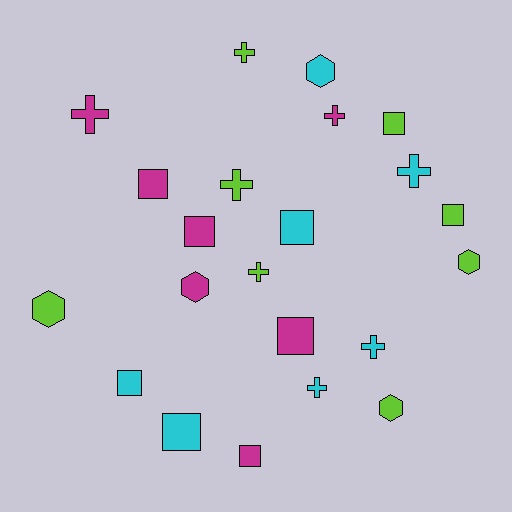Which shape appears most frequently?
Square, with 9 objects.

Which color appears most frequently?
Lime, with 8 objects.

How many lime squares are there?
There are 2 lime squares.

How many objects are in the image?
There are 22 objects.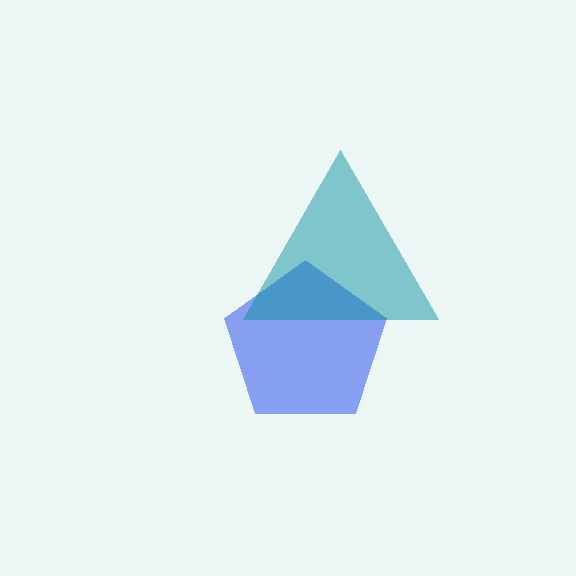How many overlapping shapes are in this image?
There are 2 overlapping shapes in the image.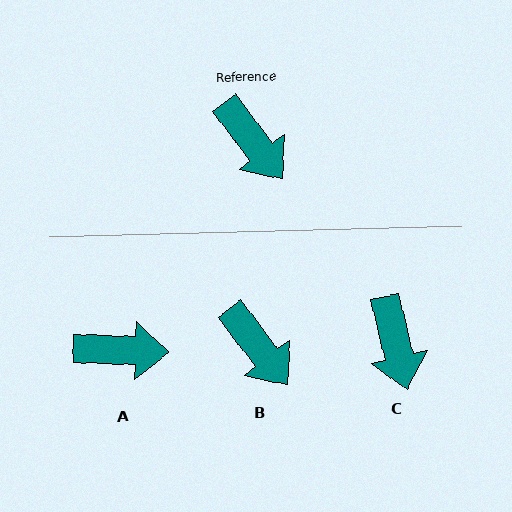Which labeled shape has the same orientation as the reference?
B.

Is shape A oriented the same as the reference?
No, it is off by about 50 degrees.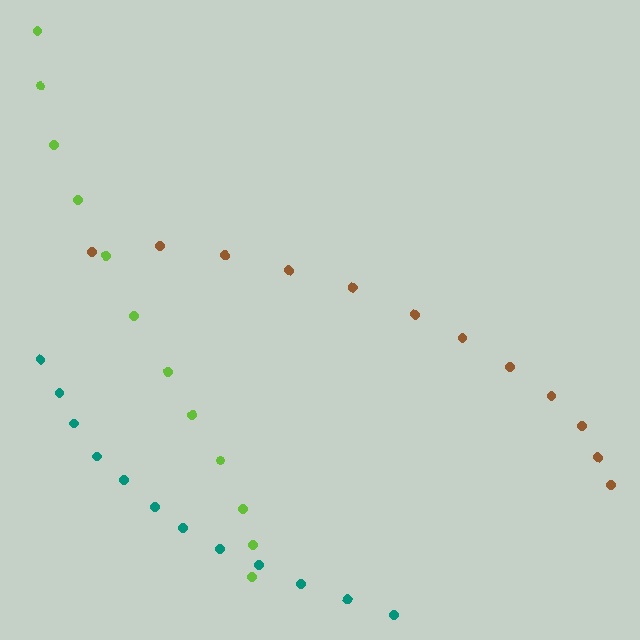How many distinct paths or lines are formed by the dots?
There are 3 distinct paths.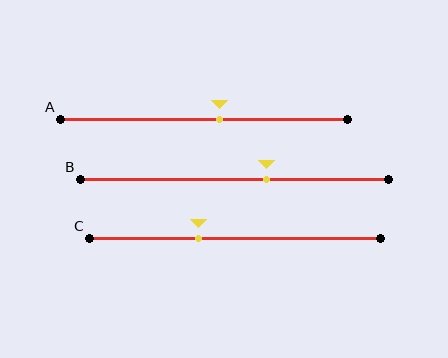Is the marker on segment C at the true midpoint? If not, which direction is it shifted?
No, the marker on segment C is shifted to the left by about 13% of the segment length.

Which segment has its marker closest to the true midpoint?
Segment A has its marker closest to the true midpoint.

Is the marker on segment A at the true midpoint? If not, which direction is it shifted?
No, the marker on segment A is shifted to the right by about 5% of the segment length.